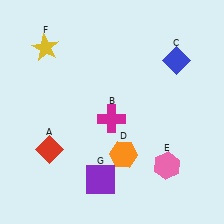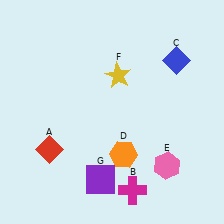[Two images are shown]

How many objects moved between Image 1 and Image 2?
2 objects moved between the two images.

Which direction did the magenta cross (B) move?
The magenta cross (B) moved down.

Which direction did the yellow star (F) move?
The yellow star (F) moved right.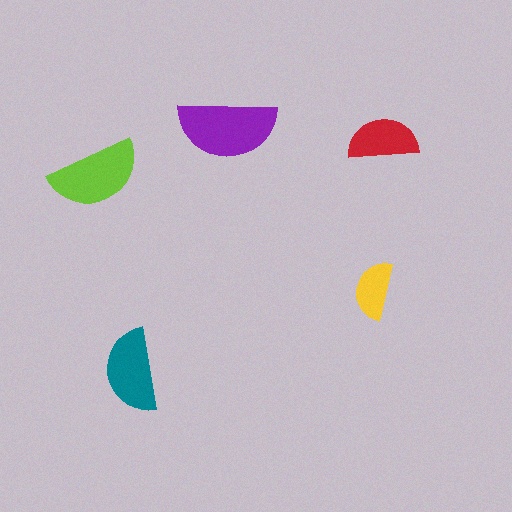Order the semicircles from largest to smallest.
the purple one, the lime one, the teal one, the red one, the yellow one.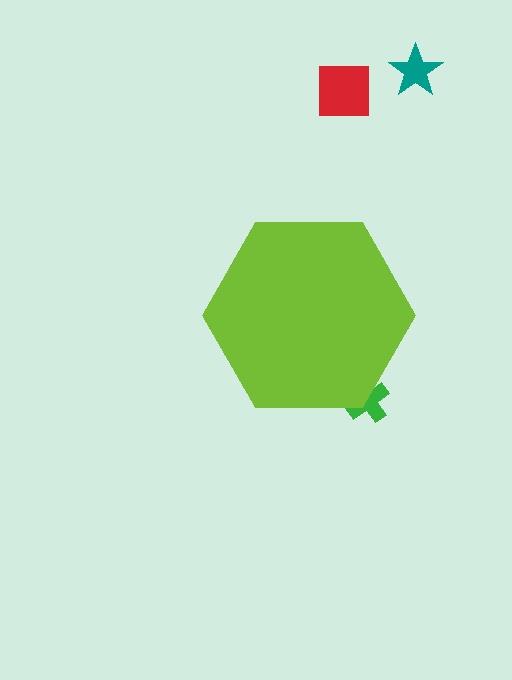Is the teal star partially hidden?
No, the teal star is fully visible.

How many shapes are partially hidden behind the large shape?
1 shape is partially hidden.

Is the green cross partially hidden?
Yes, the green cross is partially hidden behind the lime hexagon.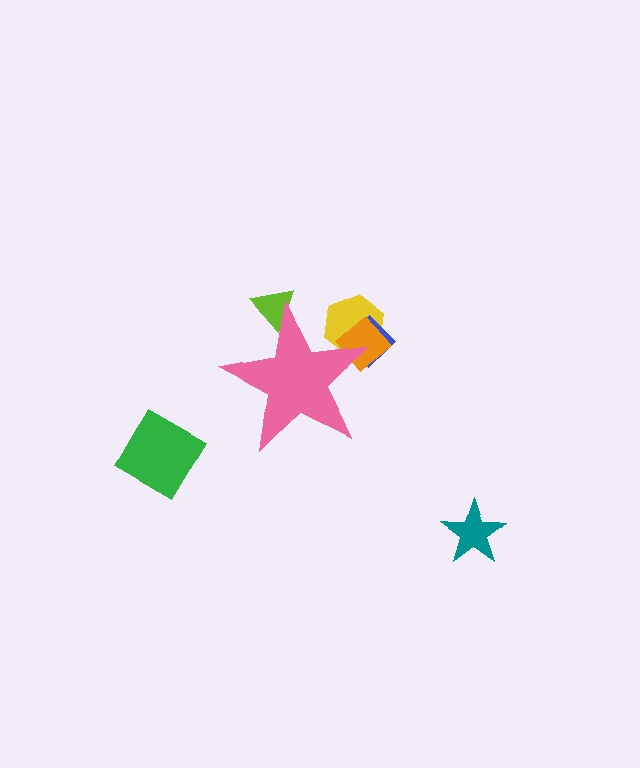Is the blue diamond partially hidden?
Yes, the blue diamond is partially hidden behind the pink star.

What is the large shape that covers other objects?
A pink star.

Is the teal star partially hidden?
No, the teal star is fully visible.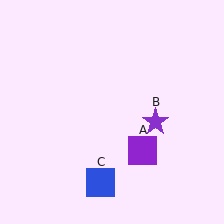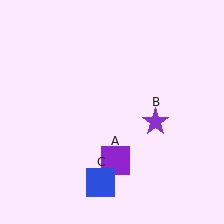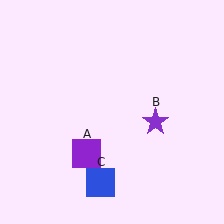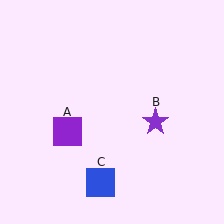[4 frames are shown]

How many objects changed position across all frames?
1 object changed position: purple square (object A).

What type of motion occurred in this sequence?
The purple square (object A) rotated clockwise around the center of the scene.